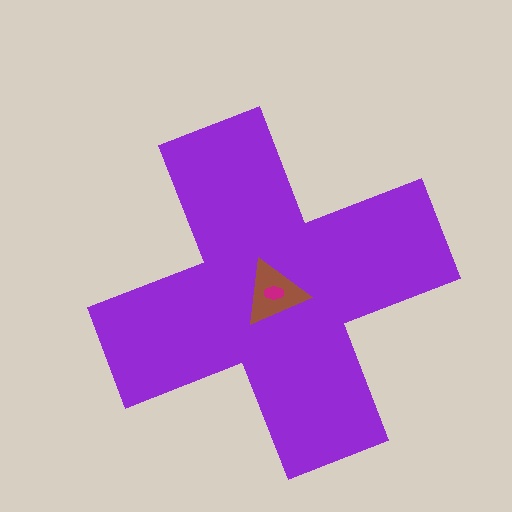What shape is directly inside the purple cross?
The brown triangle.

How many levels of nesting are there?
3.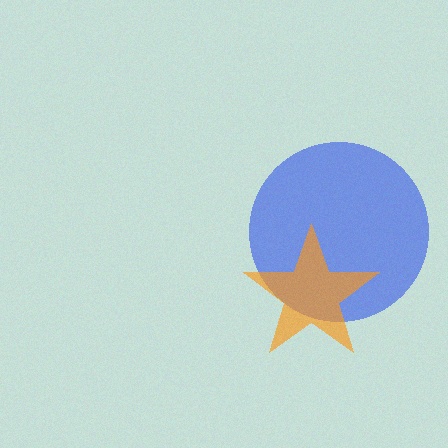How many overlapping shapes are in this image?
There are 2 overlapping shapes in the image.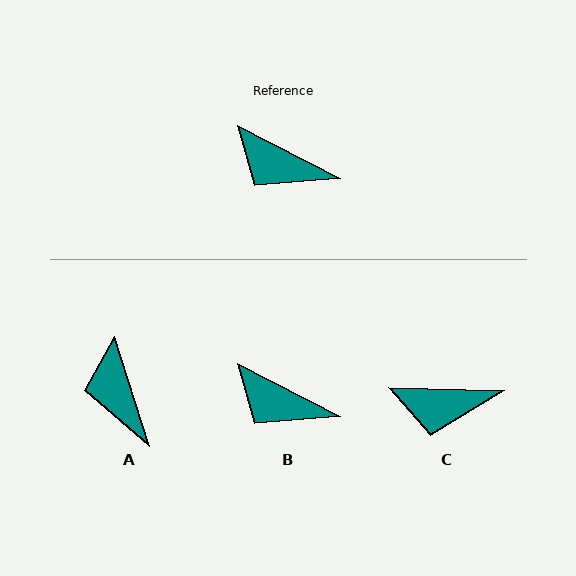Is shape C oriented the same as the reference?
No, it is off by about 26 degrees.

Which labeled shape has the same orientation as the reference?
B.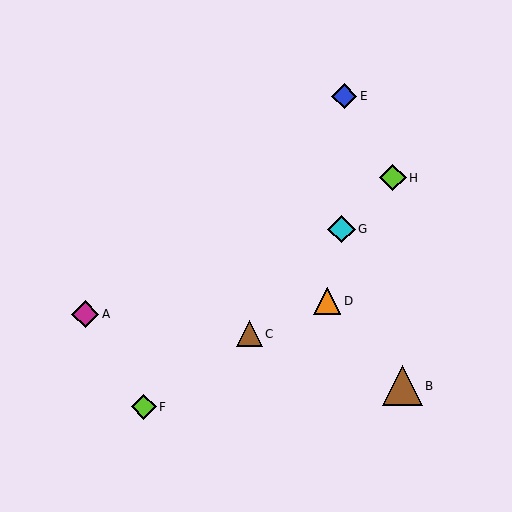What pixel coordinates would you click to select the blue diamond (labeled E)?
Click at (344, 96) to select the blue diamond E.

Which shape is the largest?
The brown triangle (labeled B) is the largest.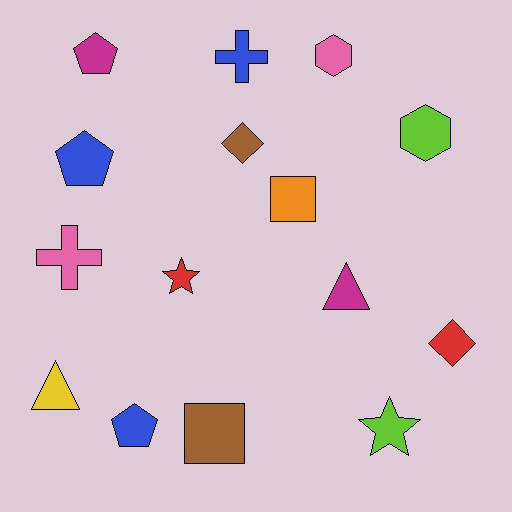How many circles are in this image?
There are no circles.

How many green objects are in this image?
There are no green objects.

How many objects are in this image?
There are 15 objects.